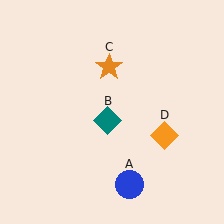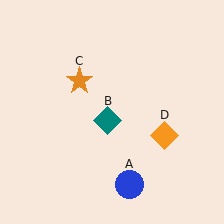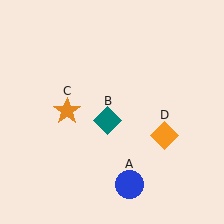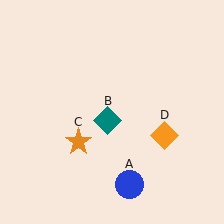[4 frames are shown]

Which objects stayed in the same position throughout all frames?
Blue circle (object A) and teal diamond (object B) and orange diamond (object D) remained stationary.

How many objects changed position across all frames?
1 object changed position: orange star (object C).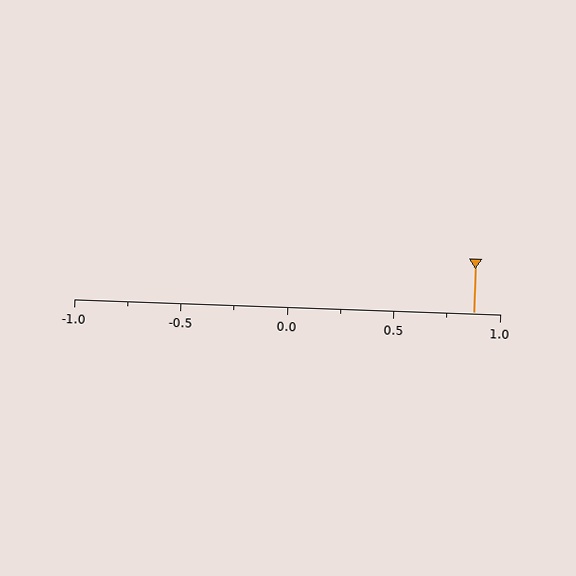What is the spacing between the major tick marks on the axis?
The major ticks are spaced 0.5 apart.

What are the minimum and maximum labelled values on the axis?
The axis runs from -1.0 to 1.0.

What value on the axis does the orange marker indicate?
The marker indicates approximately 0.88.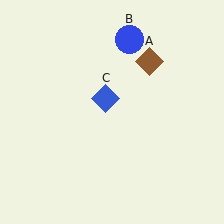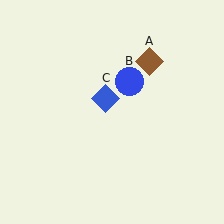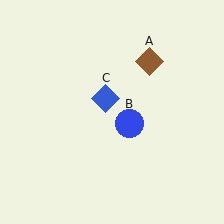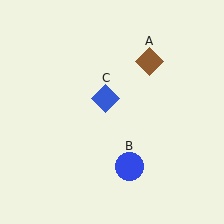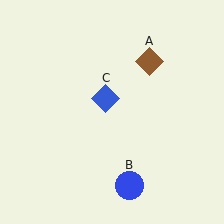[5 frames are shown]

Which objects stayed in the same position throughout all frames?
Brown diamond (object A) and blue diamond (object C) remained stationary.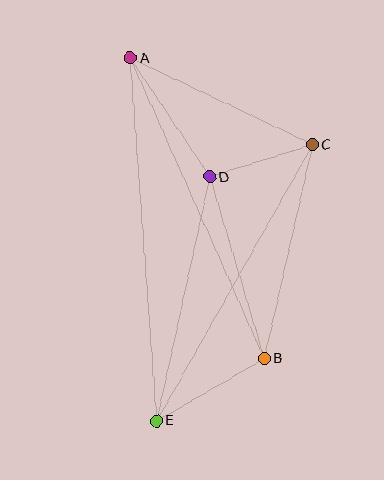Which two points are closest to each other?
Points C and D are closest to each other.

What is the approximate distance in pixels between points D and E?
The distance between D and E is approximately 250 pixels.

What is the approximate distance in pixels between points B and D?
The distance between B and D is approximately 189 pixels.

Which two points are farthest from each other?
Points A and E are farthest from each other.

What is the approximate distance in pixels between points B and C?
The distance between B and C is approximately 219 pixels.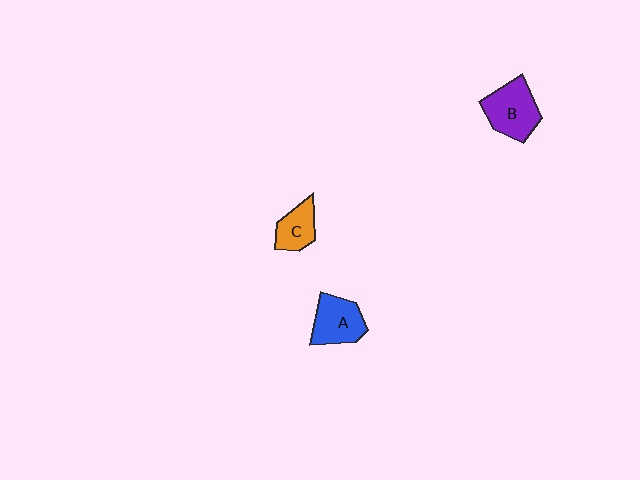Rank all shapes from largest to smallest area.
From largest to smallest: B (purple), A (blue), C (orange).